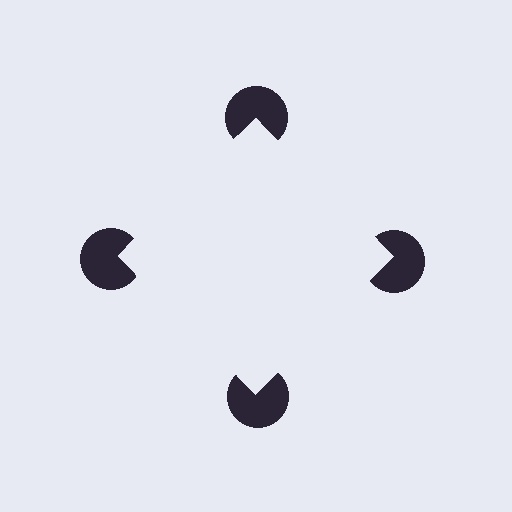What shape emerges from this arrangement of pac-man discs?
An illusory square — its edges are inferred from the aligned wedge cuts in the pac-man discs, not physically drawn.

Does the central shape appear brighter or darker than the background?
It typically appears slightly brighter than the background, even though no actual brightness change is drawn.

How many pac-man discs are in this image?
There are 4 — one at each vertex of the illusory square.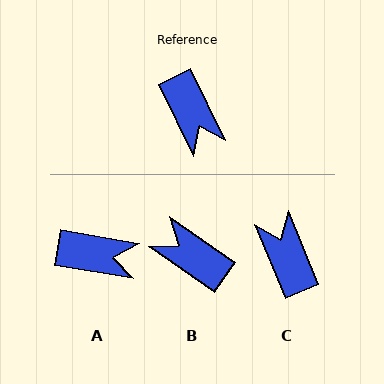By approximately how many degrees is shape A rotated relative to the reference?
Approximately 54 degrees counter-clockwise.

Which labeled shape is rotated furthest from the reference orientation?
C, about 176 degrees away.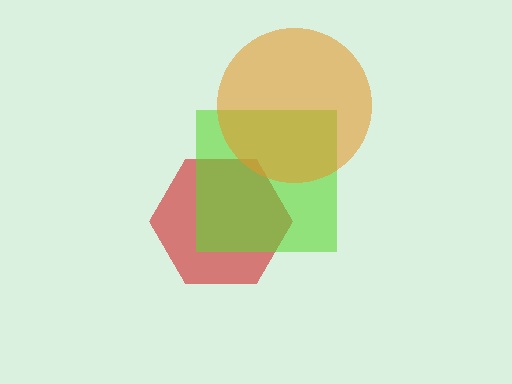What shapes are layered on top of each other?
The layered shapes are: a red hexagon, a lime square, an orange circle.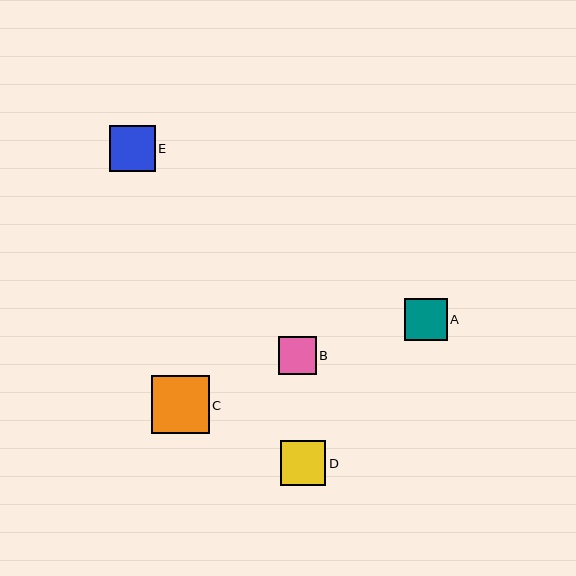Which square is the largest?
Square C is the largest with a size of approximately 58 pixels.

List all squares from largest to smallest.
From largest to smallest: C, E, D, A, B.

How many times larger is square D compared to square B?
Square D is approximately 1.2 times the size of square B.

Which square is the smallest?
Square B is the smallest with a size of approximately 38 pixels.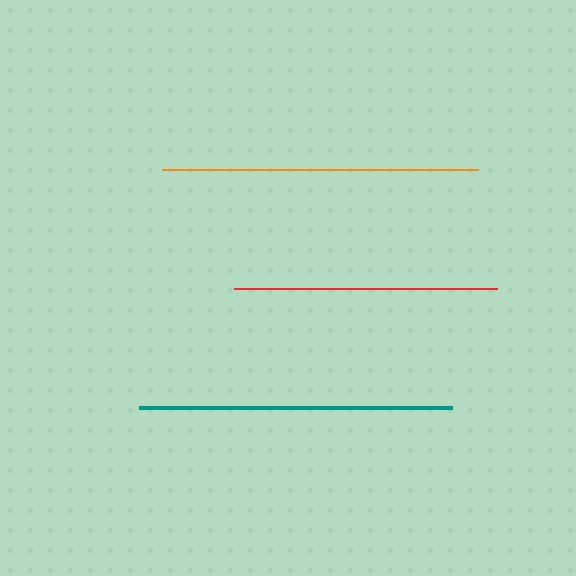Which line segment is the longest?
The orange line is the longest at approximately 316 pixels.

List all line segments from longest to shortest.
From longest to shortest: orange, teal, red.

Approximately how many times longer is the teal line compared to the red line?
The teal line is approximately 1.2 times the length of the red line.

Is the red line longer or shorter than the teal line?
The teal line is longer than the red line.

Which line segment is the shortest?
The red line is the shortest at approximately 263 pixels.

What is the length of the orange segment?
The orange segment is approximately 316 pixels long.